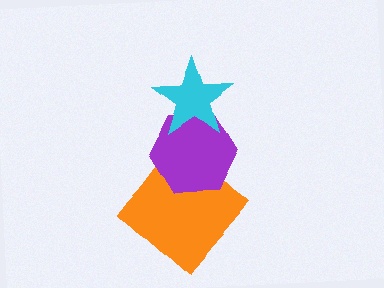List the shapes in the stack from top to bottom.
From top to bottom: the cyan star, the purple hexagon, the orange diamond.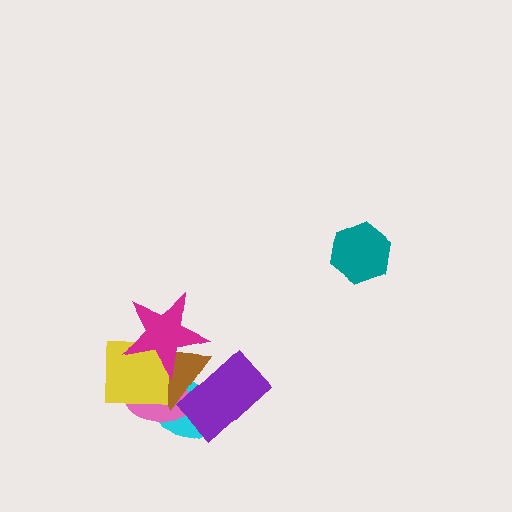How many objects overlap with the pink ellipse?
5 objects overlap with the pink ellipse.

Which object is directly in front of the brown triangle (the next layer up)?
The purple rectangle is directly in front of the brown triangle.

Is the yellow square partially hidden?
Yes, it is partially covered by another shape.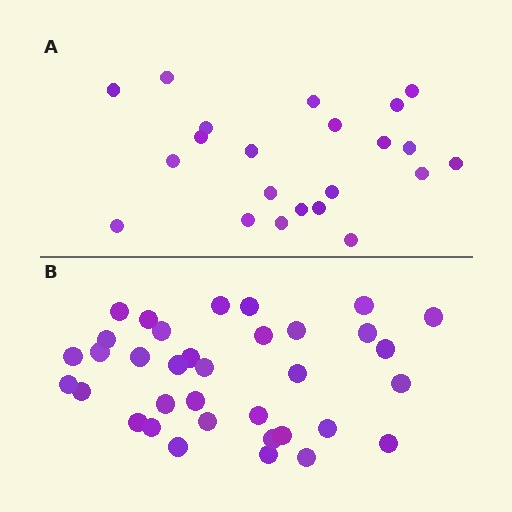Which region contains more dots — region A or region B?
Region B (the bottom region) has more dots.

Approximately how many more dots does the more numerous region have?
Region B has approximately 15 more dots than region A.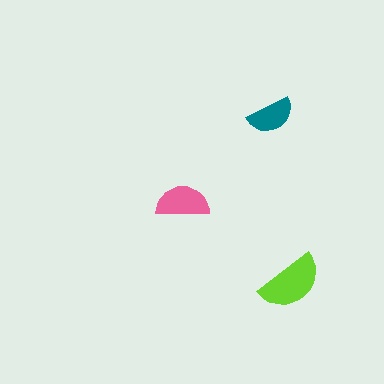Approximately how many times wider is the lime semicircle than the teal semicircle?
About 1.5 times wider.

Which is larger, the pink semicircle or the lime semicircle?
The lime one.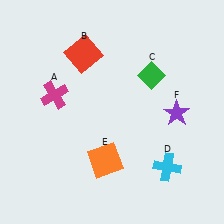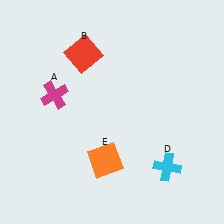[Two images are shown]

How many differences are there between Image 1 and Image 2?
There are 2 differences between the two images.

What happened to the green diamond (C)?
The green diamond (C) was removed in Image 2. It was in the top-right area of Image 1.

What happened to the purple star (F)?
The purple star (F) was removed in Image 2. It was in the bottom-right area of Image 1.